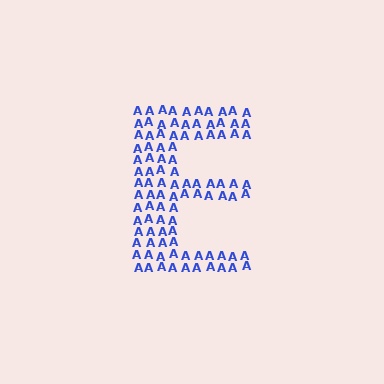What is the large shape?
The large shape is the letter E.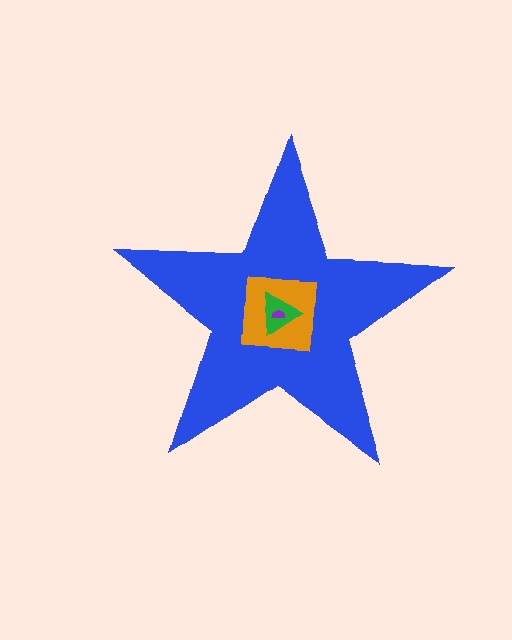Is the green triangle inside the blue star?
Yes.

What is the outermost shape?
The blue star.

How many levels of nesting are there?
4.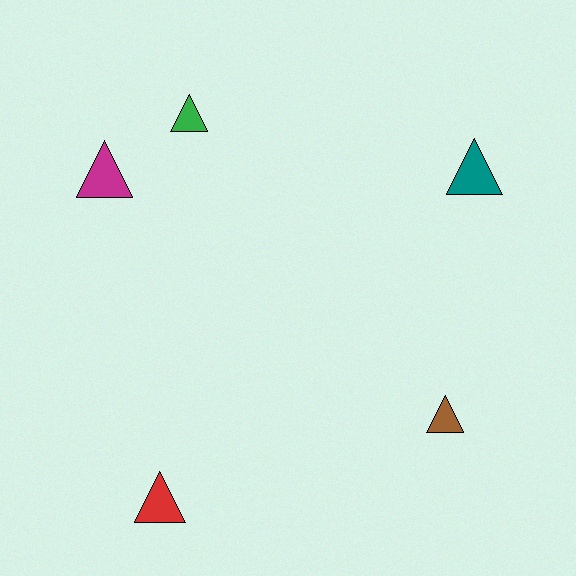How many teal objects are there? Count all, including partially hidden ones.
There is 1 teal object.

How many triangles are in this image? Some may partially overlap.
There are 5 triangles.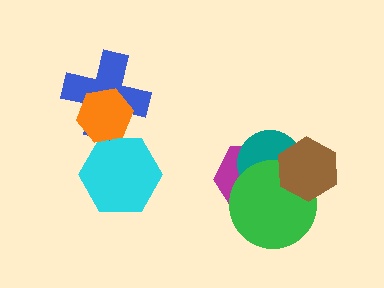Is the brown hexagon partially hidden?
No, no other shape covers it.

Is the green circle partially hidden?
Yes, it is partially covered by another shape.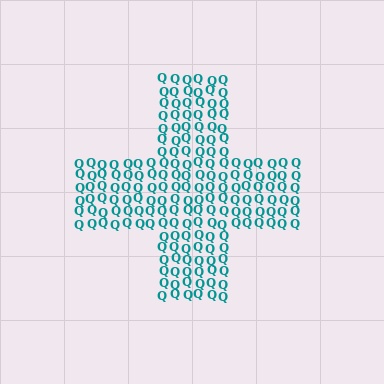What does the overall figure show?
The overall figure shows a cross.